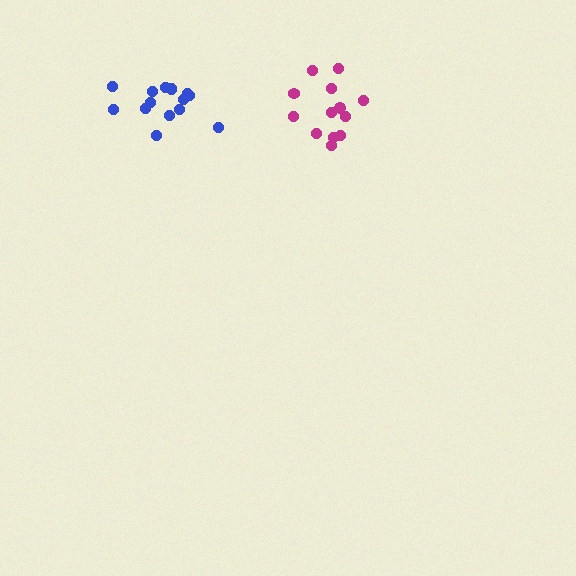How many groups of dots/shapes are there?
There are 2 groups.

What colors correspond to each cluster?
The clusters are colored: magenta, blue.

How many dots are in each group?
Group 1: 13 dots, Group 2: 15 dots (28 total).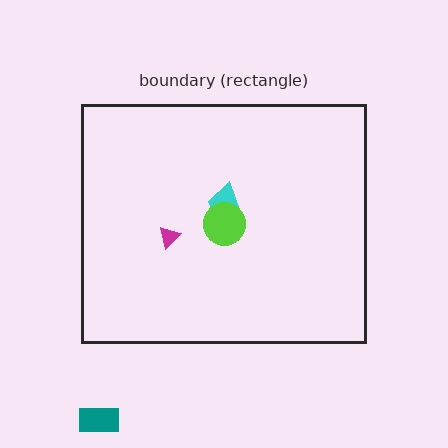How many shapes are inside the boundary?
3 inside, 1 outside.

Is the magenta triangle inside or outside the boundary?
Inside.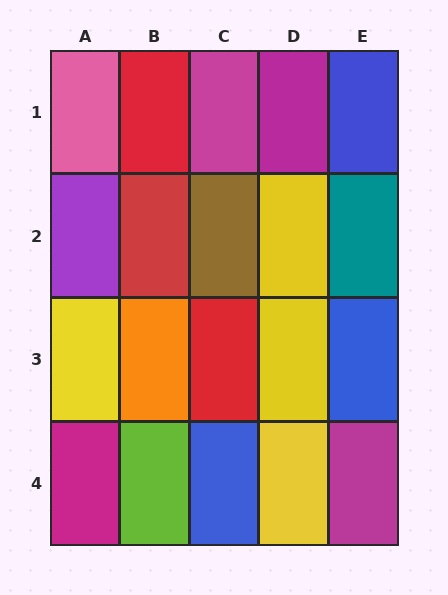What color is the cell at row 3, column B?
Orange.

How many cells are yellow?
4 cells are yellow.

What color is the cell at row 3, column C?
Red.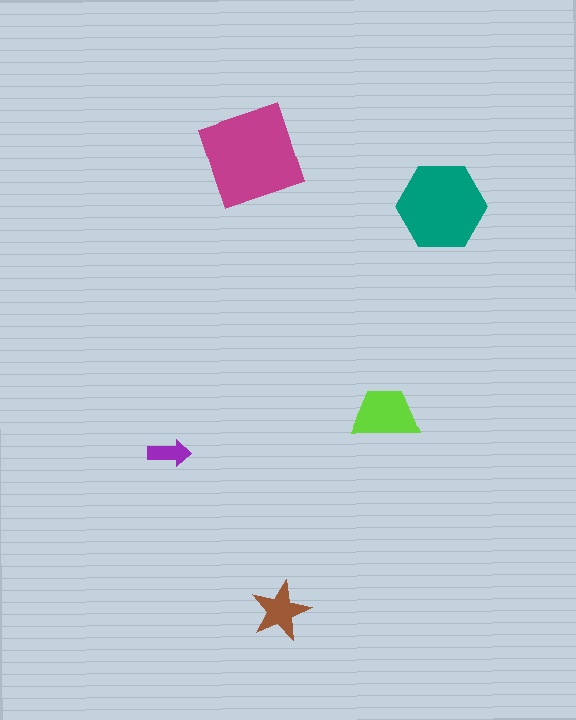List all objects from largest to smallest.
The magenta square, the teal hexagon, the lime trapezoid, the brown star, the purple arrow.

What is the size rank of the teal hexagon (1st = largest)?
2nd.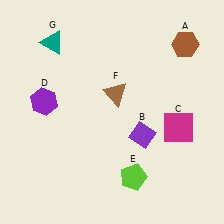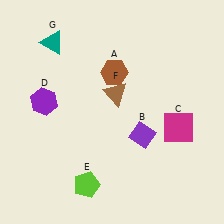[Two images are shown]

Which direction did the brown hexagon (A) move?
The brown hexagon (A) moved left.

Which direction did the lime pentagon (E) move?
The lime pentagon (E) moved left.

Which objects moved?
The objects that moved are: the brown hexagon (A), the lime pentagon (E).